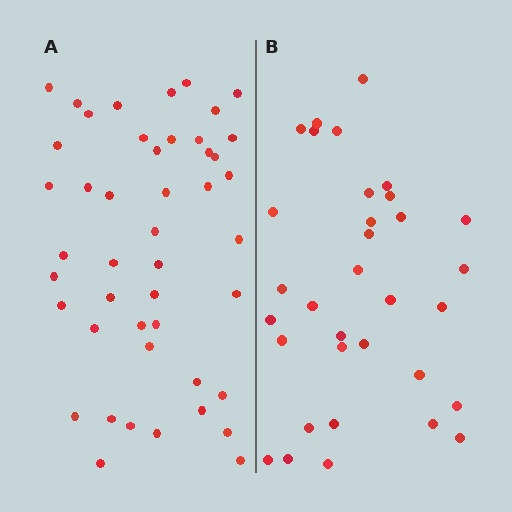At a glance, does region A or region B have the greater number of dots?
Region A (the left region) has more dots.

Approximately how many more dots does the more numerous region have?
Region A has approximately 15 more dots than region B.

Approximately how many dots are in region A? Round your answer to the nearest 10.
About 50 dots. (The exact count is 46, which rounds to 50.)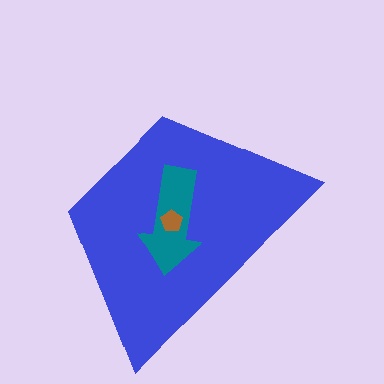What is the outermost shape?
The blue trapezoid.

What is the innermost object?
The brown pentagon.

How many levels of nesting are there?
3.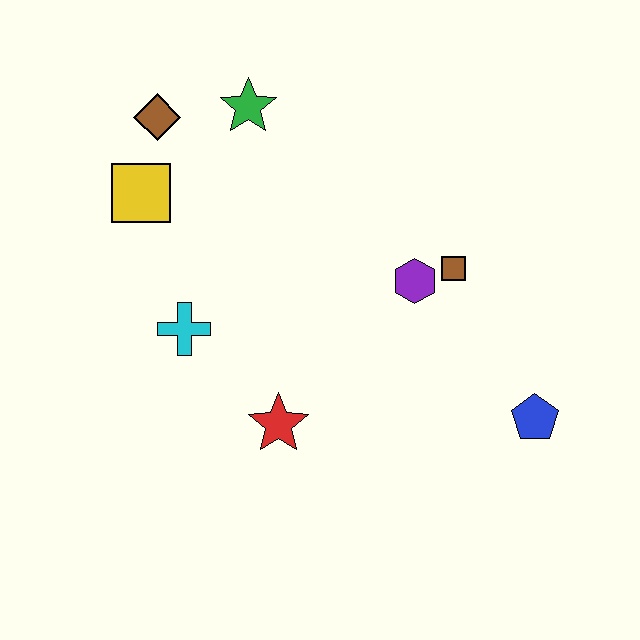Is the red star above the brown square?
No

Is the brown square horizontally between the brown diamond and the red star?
No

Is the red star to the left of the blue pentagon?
Yes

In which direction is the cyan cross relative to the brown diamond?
The cyan cross is below the brown diamond.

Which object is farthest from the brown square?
The brown diamond is farthest from the brown square.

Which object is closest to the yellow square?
The brown diamond is closest to the yellow square.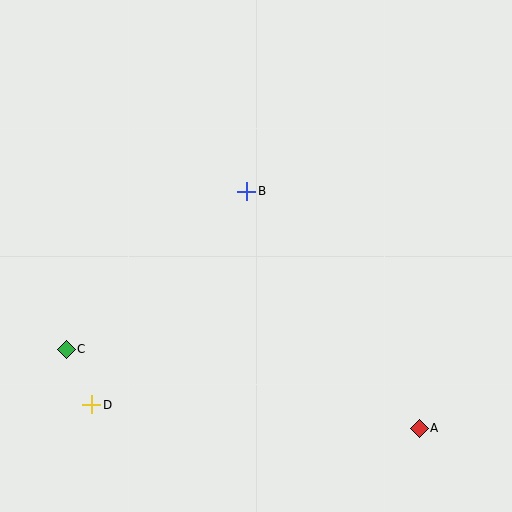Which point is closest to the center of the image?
Point B at (247, 191) is closest to the center.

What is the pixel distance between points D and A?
The distance between D and A is 328 pixels.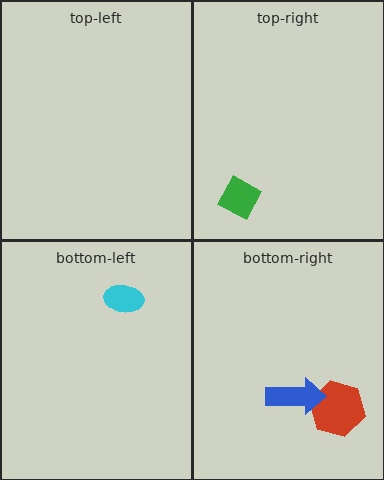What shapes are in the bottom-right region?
The red hexagon, the blue arrow.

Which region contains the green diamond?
The top-right region.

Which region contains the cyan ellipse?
The bottom-left region.